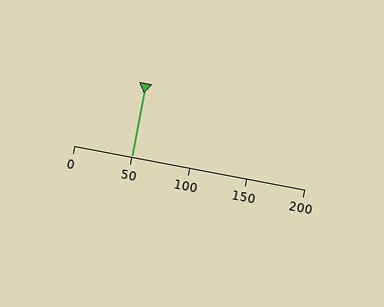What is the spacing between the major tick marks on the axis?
The major ticks are spaced 50 apart.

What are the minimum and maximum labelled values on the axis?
The axis runs from 0 to 200.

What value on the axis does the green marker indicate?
The marker indicates approximately 50.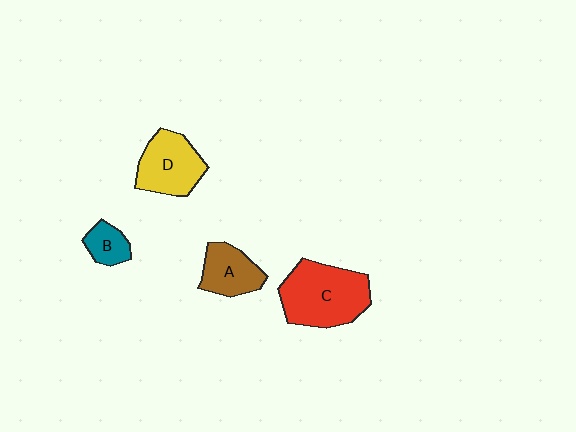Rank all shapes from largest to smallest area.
From largest to smallest: C (red), D (yellow), A (brown), B (teal).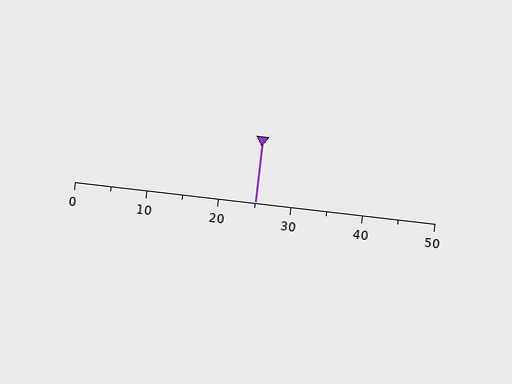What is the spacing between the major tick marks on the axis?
The major ticks are spaced 10 apart.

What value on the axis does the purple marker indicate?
The marker indicates approximately 25.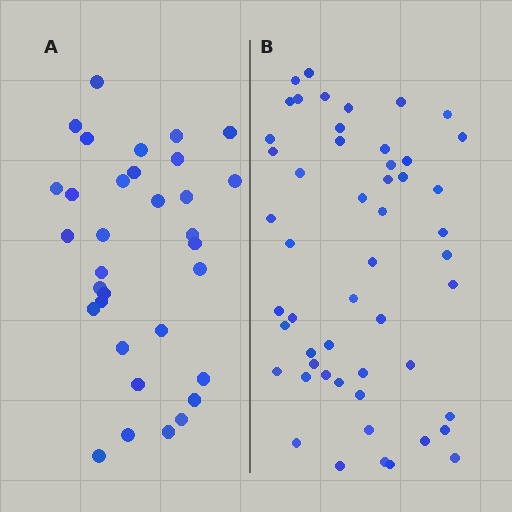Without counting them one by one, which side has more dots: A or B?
Region B (the right region) has more dots.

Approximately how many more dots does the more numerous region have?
Region B has approximately 20 more dots than region A.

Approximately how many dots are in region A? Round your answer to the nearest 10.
About 30 dots. (The exact count is 33, which rounds to 30.)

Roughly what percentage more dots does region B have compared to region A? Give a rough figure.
About 60% more.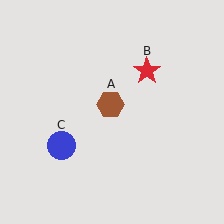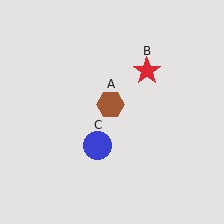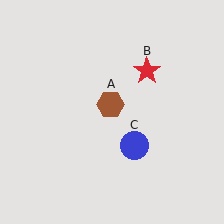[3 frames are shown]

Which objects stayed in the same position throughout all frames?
Brown hexagon (object A) and red star (object B) remained stationary.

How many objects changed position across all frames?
1 object changed position: blue circle (object C).